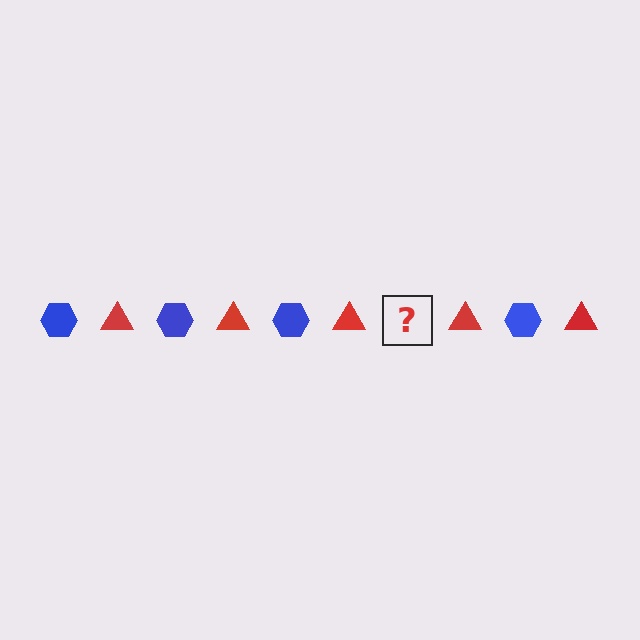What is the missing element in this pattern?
The missing element is a blue hexagon.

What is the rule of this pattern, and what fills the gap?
The rule is that the pattern alternates between blue hexagon and red triangle. The gap should be filled with a blue hexagon.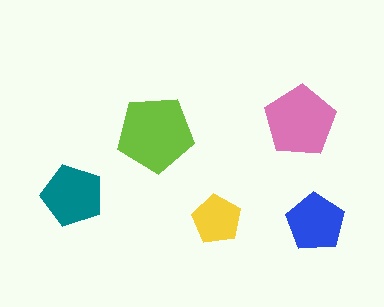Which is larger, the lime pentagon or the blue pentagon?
The lime one.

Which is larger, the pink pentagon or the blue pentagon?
The pink one.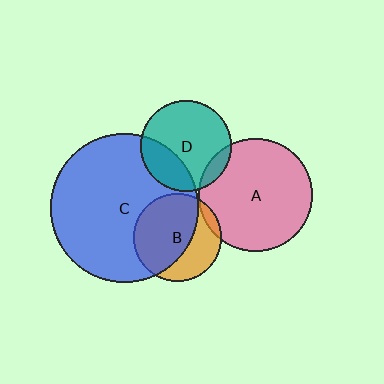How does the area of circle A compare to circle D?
Approximately 1.6 times.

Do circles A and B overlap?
Yes.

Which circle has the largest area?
Circle C (blue).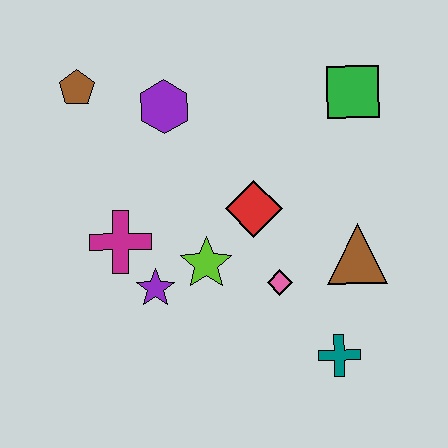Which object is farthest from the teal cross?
The brown pentagon is farthest from the teal cross.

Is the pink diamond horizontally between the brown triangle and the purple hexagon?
Yes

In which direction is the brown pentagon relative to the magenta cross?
The brown pentagon is above the magenta cross.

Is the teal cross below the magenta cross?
Yes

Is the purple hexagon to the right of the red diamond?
No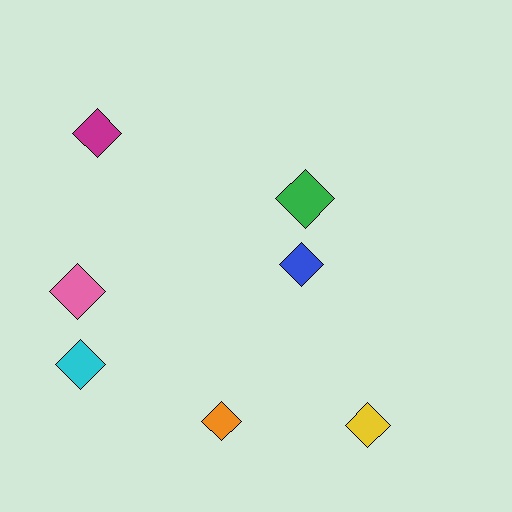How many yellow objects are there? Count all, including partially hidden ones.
There is 1 yellow object.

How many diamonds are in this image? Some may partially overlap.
There are 7 diamonds.